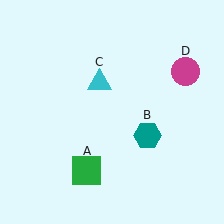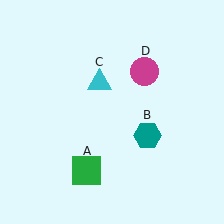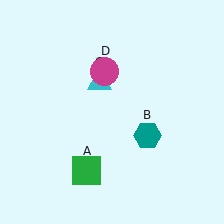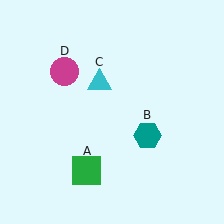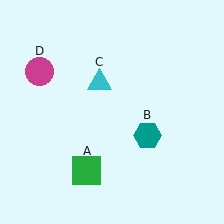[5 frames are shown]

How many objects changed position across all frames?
1 object changed position: magenta circle (object D).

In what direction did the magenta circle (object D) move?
The magenta circle (object D) moved left.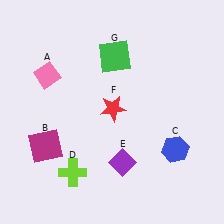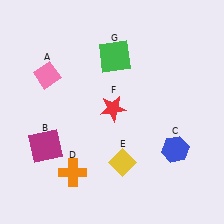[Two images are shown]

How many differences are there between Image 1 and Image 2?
There are 2 differences between the two images.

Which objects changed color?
D changed from lime to orange. E changed from purple to yellow.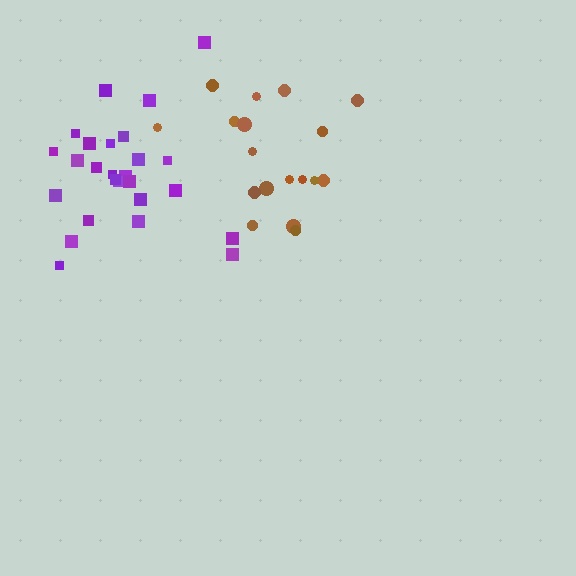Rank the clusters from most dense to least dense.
purple, brown.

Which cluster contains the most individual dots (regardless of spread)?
Purple (26).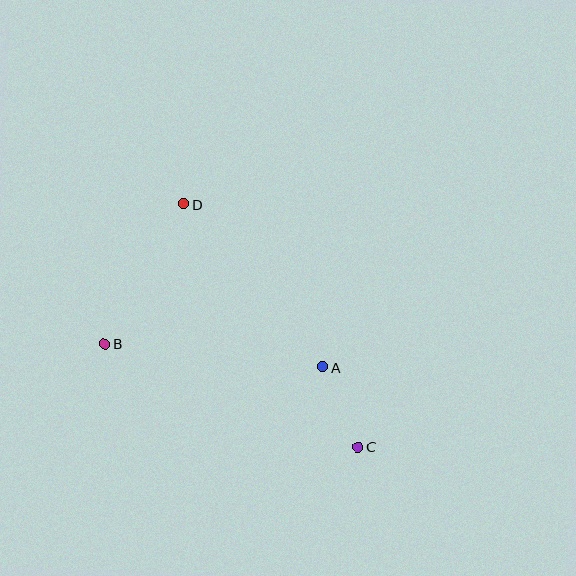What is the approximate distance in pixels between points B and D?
The distance between B and D is approximately 161 pixels.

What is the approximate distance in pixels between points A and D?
The distance between A and D is approximately 214 pixels.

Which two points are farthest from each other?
Points C and D are farthest from each other.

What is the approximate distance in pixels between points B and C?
The distance between B and C is approximately 274 pixels.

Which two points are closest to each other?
Points A and C are closest to each other.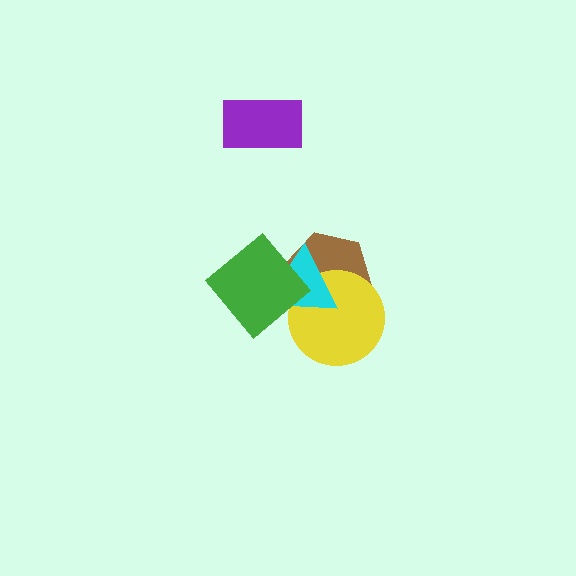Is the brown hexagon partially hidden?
Yes, it is partially covered by another shape.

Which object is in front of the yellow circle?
The cyan triangle is in front of the yellow circle.